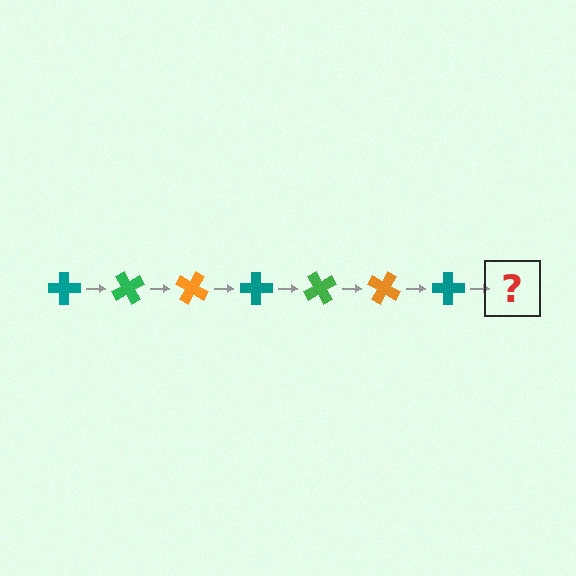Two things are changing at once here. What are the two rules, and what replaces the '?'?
The two rules are that it rotates 60 degrees each step and the color cycles through teal, green, and orange. The '?' should be a green cross, rotated 420 degrees from the start.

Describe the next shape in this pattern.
It should be a green cross, rotated 420 degrees from the start.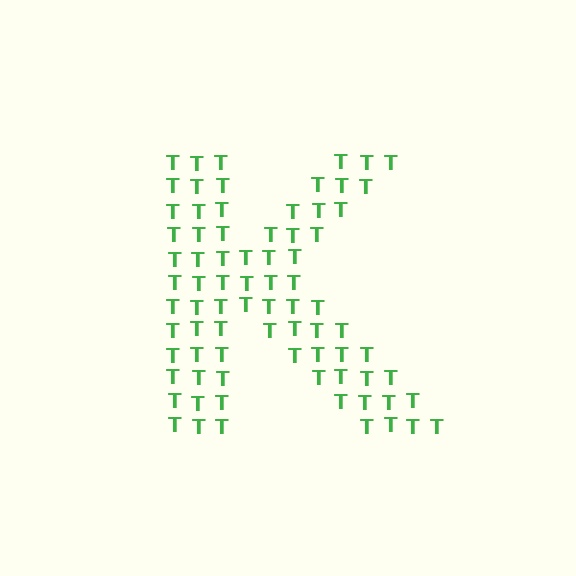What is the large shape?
The large shape is the letter K.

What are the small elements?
The small elements are letter T's.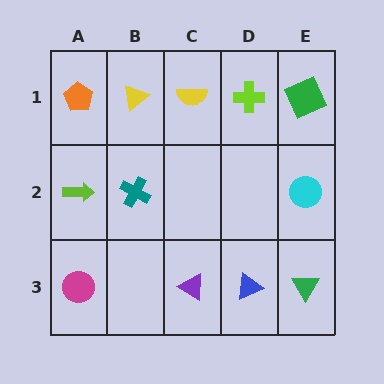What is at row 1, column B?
A yellow triangle.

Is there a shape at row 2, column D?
No, that cell is empty.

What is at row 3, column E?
A green triangle.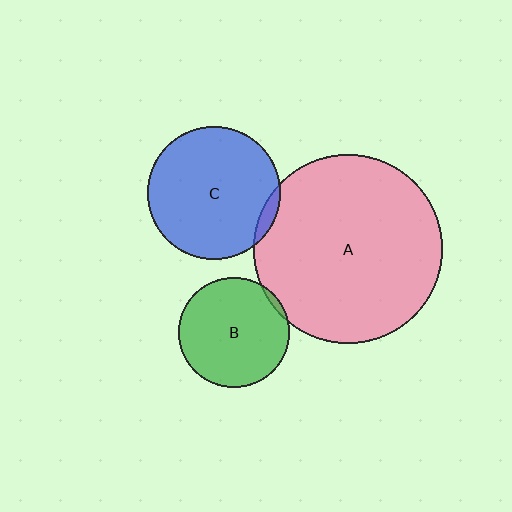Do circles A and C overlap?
Yes.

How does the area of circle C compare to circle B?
Approximately 1.4 times.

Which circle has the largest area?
Circle A (pink).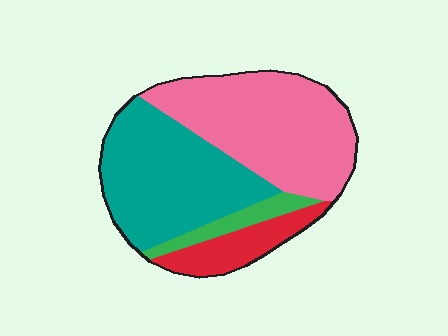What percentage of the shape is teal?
Teal covers roughly 40% of the shape.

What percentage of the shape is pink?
Pink takes up about two fifths (2/5) of the shape.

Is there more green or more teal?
Teal.